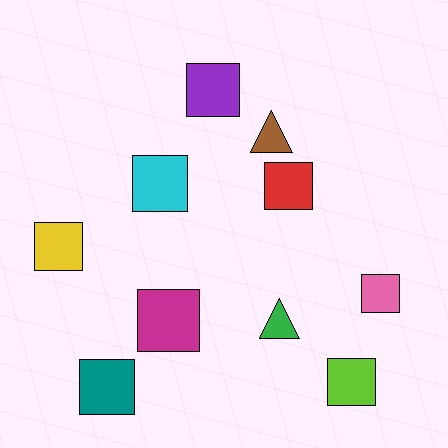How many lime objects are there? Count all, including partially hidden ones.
There is 1 lime object.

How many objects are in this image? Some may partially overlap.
There are 10 objects.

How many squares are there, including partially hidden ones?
There are 8 squares.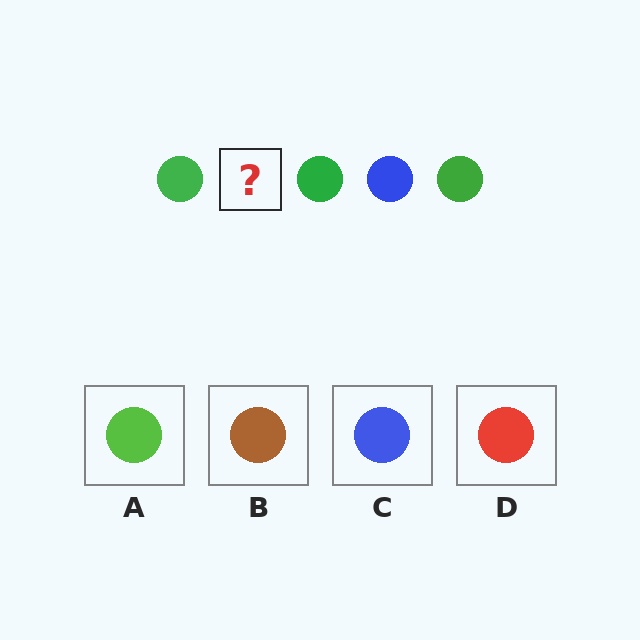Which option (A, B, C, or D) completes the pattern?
C.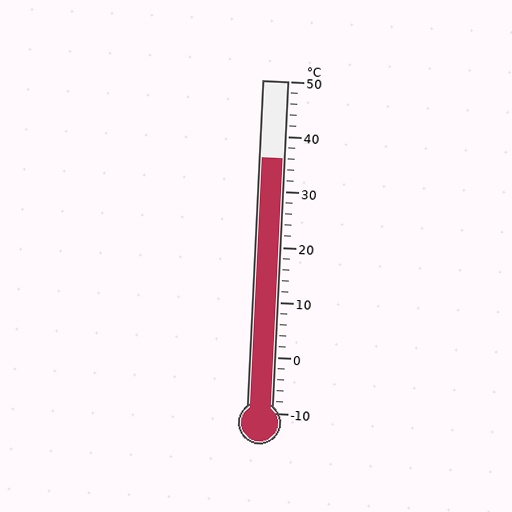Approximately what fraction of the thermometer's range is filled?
The thermometer is filled to approximately 75% of its range.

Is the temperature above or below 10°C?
The temperature is above 10°C.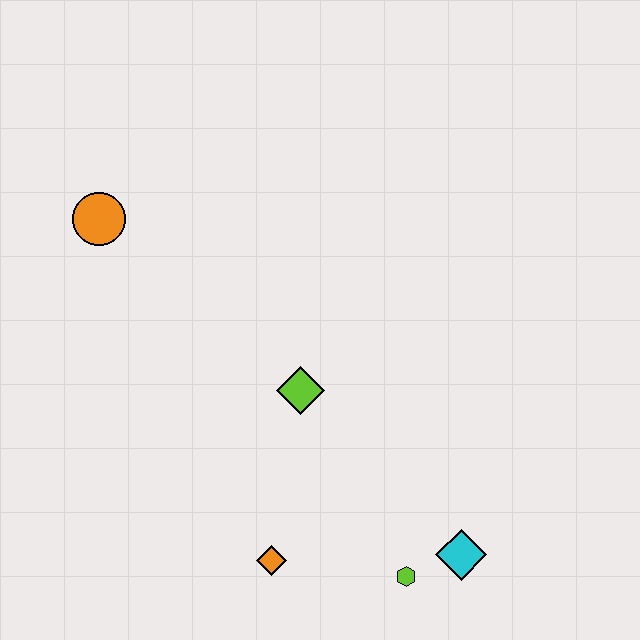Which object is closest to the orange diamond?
The lime hexagon is closest to the orange diamond.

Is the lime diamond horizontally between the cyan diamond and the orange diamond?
Yes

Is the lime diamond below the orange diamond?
No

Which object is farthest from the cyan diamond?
The orange circle is farthest from the cyan diamond.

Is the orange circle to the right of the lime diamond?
No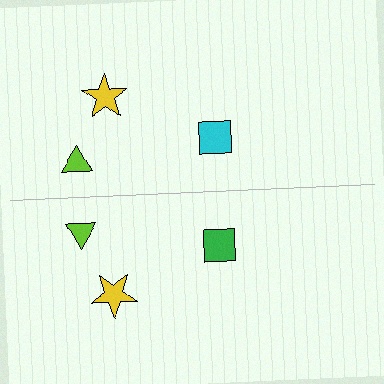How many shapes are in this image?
There are 6 shapes in this image.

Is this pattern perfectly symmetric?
No, the pattern is not perfectly symmetric. The green square on the bottom side breaks the symmetry — its mirror counterpart is cyan.